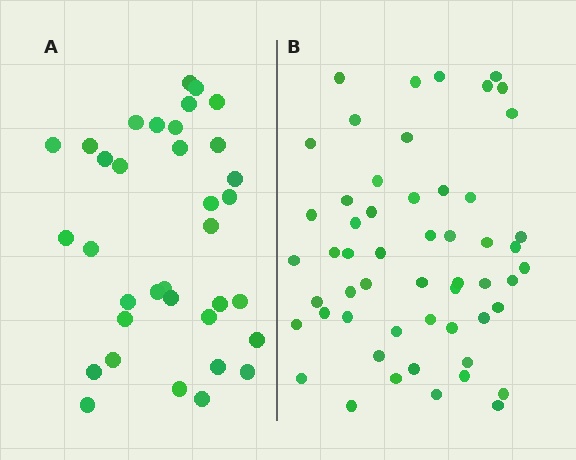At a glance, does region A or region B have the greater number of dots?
Region B (the right region) has more dots.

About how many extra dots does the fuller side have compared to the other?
Region B has approximately 20 more dots than region A.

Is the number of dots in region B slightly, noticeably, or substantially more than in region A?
Region B has substantially more. The ratio is roughly 1.5 to 1.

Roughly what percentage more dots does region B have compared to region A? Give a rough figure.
About 55% more.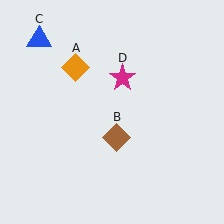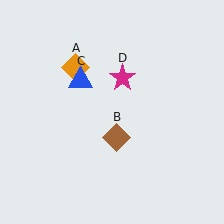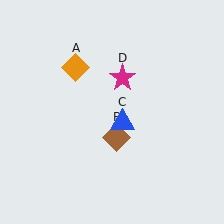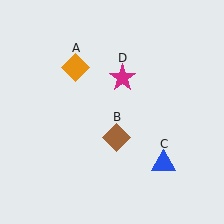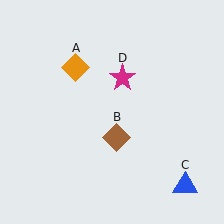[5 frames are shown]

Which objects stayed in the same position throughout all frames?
Orange diamond (object A) and brown diamond (object B) and magenta star (object D) remained stationary.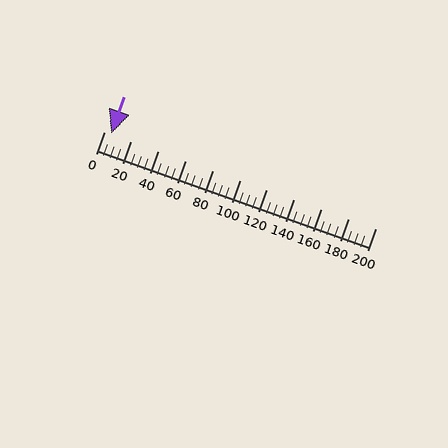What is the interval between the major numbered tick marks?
The major tick marks are spaced 20 units apart.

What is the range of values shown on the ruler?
The ruler shows values from 0 to 200.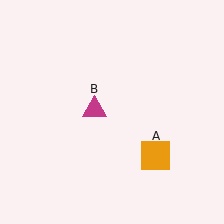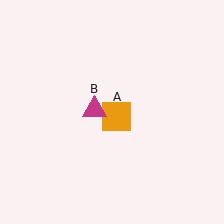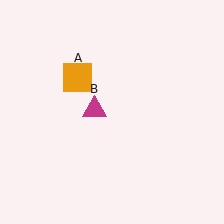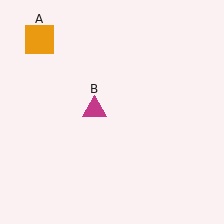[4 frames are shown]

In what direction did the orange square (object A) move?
The orange square (object A) moved up and to the left.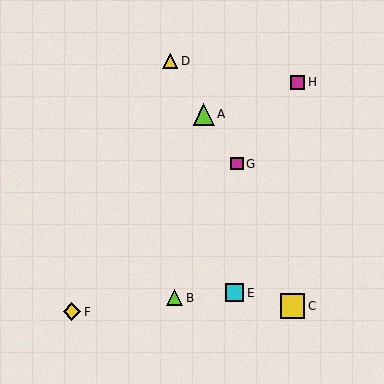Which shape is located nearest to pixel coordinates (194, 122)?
The lime triangle (labeled A) at (204, 114) is nearest to that location.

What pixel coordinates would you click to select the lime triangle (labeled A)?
Click at (204, 114) to select the lime triangle A.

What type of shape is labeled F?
Shape F is a yellow diamond.